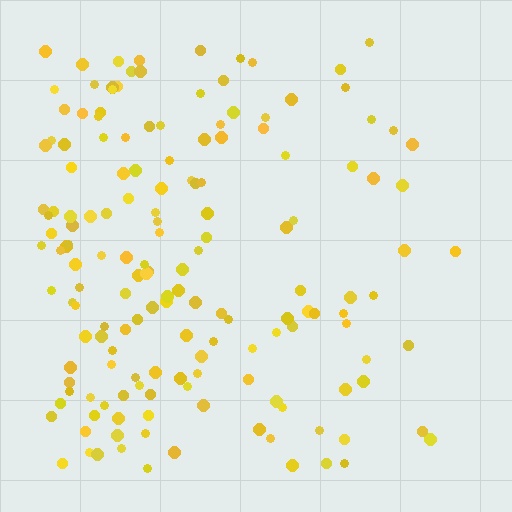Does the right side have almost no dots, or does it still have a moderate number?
Still a moderate number, just noticeably fewer than the left.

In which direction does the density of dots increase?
From right to left, with the left side densest.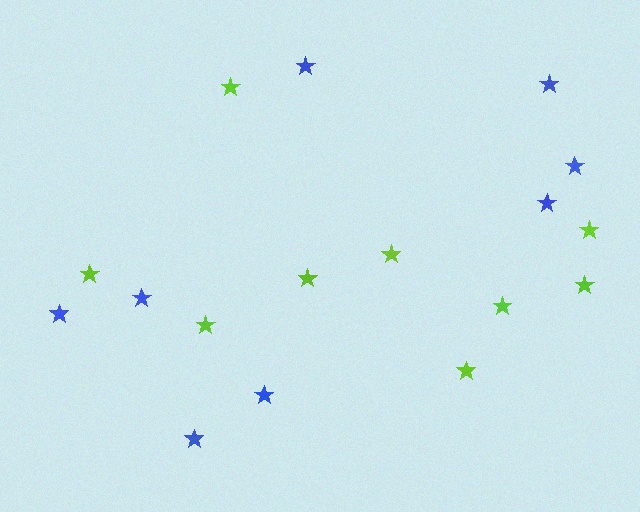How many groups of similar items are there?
There are 2 groups: one group of blue stars (8) and one group of lime stars (9).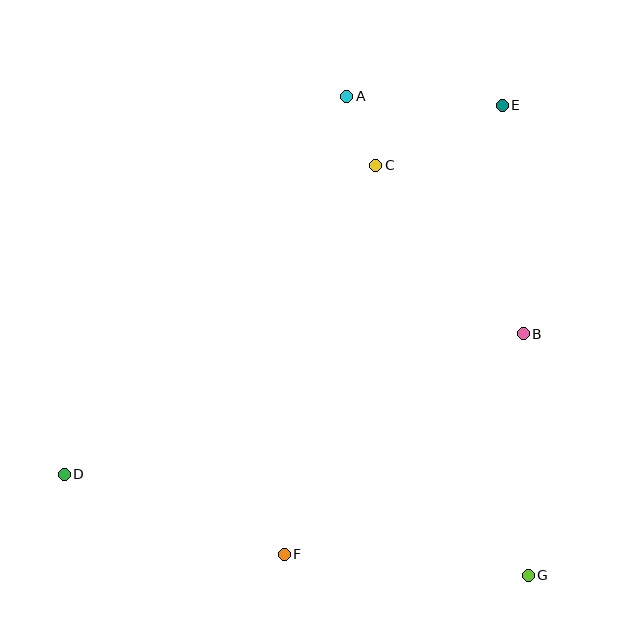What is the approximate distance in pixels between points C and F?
The distance between C and F is approximately 400 pixels.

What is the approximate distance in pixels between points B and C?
The distance between B and C is approximately 224 pixels.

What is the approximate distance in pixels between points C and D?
The distance between C and D is approximately 439 pixels.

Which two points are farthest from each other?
Points D and E are farthest from each other.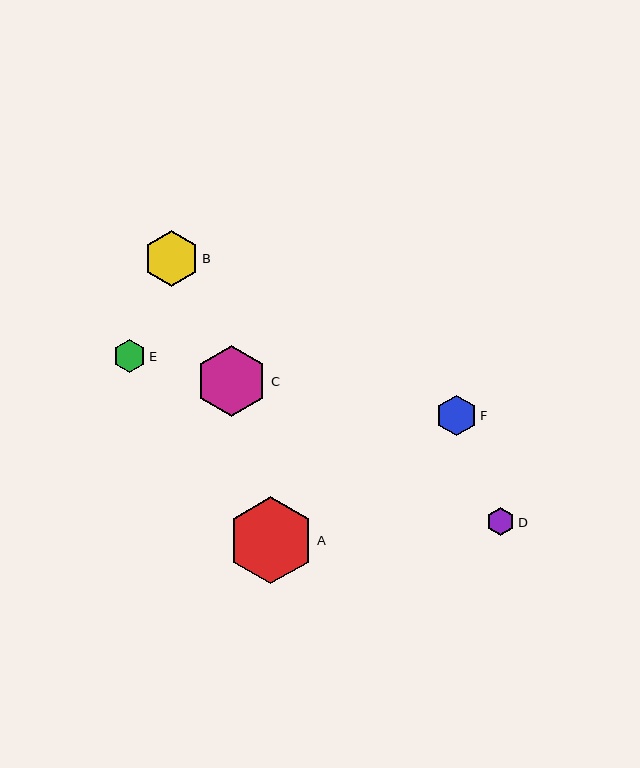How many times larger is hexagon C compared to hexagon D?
Hexagon C is approximately 2.6 times the size of hexagon D.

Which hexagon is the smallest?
Hexagon D is the smallest with a size of approximately 28 pixels.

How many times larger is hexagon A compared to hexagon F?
Hexagon A is approximately 2.2 times the size of hexagon F.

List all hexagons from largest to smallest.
From largest to smallest: A, C, B, F, E, D.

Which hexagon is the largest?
Hexagon A is the largest with a size of approximately 87 pixels.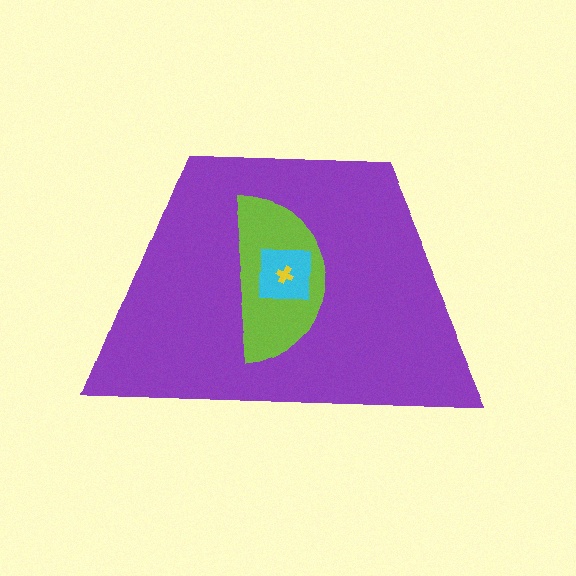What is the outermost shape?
The purple trapezoid.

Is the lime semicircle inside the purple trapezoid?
Yes.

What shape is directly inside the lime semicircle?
The cyan square.